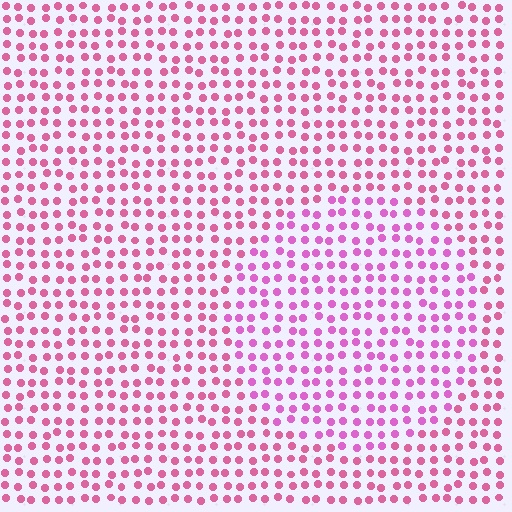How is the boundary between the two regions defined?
The boundary is defined purely by a slight shift in hue (about 24 degrees). Spacing, size, and orientation are identical on both sides.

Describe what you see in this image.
The image is filled with small pink elements in a uniform arrangement. A circle-shaped region is visible where the elements are tinted to a slightly different hue, forming a subtle color boundary.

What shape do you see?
I see a circle.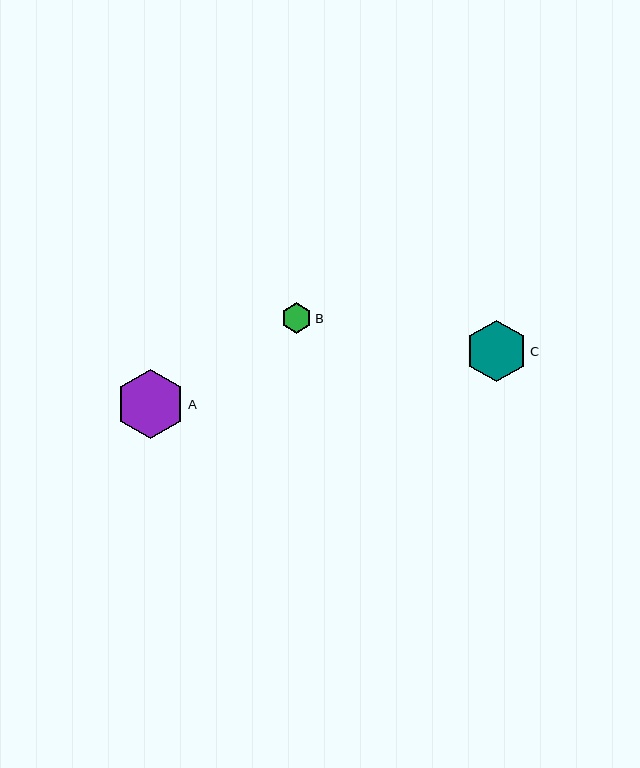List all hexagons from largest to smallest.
From largest to smallest: A, C, B.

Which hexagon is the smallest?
Hexagon B is the smallest with a size of approximately 30 pixels.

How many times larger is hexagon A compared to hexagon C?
Hexagon A is approximately 1.1 times the size of hexagon C.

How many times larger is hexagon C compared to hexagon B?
Hexagon C is approximately 2.0 times the size of hexagon B.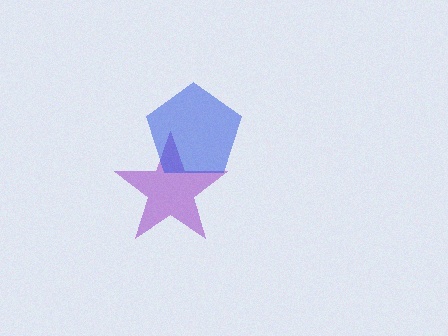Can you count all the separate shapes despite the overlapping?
Yes, there are 2 separate shapes.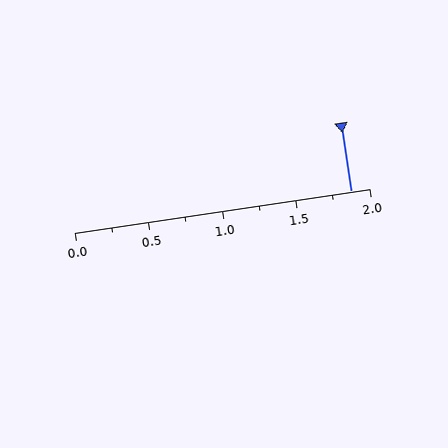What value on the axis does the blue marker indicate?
The marker indicates approximately 1.88.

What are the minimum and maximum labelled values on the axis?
The axis runs from 0.0 to 2.0.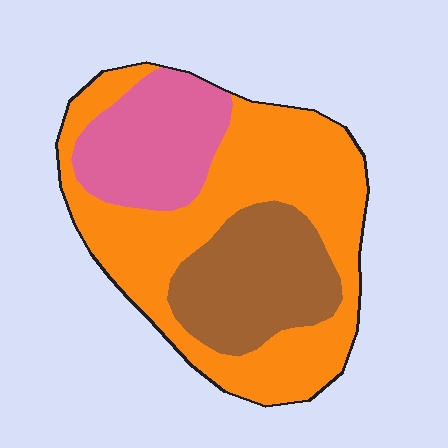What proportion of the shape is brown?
Brown covers roughly 25% of the shape.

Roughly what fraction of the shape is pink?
Pink takes up about one fifth (1/5) of the shape.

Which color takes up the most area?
Orange, at roughly 55%.